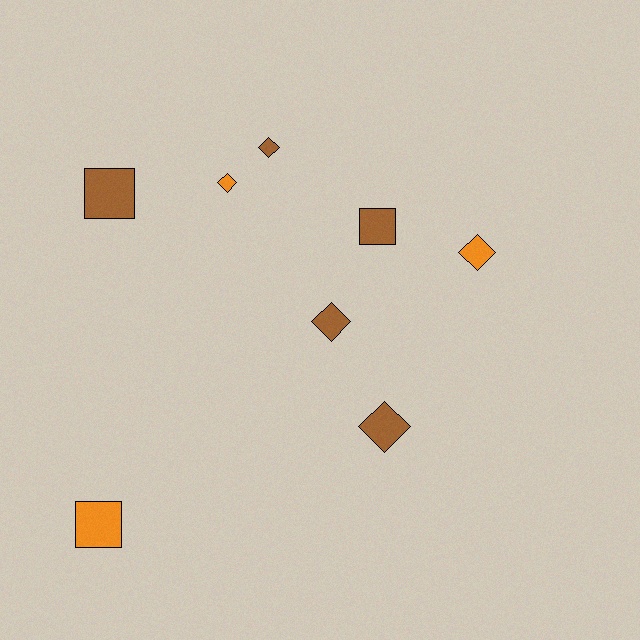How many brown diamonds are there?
There are 3 brown diamonds.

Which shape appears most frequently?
Diamond, with 5 objects.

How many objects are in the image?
There are 8 objects.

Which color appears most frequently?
Brown, with 5 objects.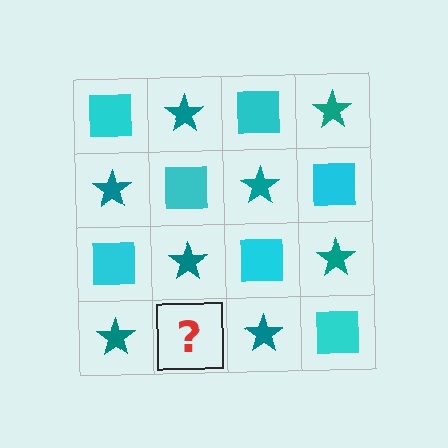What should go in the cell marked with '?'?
The missing cell should contain a cyan square.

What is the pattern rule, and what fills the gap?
The rule is that it alternates cyan square and teal star in a checkerboard pattern. The gap should be filled with a cyan square.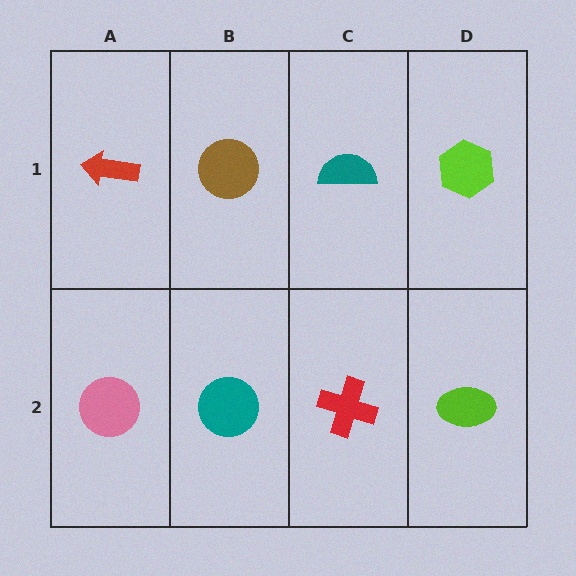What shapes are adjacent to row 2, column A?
A red arrow (row 1, column A), a teal circle (row 2, column B).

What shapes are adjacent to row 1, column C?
A red cross (row 2, column C), a brown circle (row 1, column B), a lime hexagon (row 1, column D).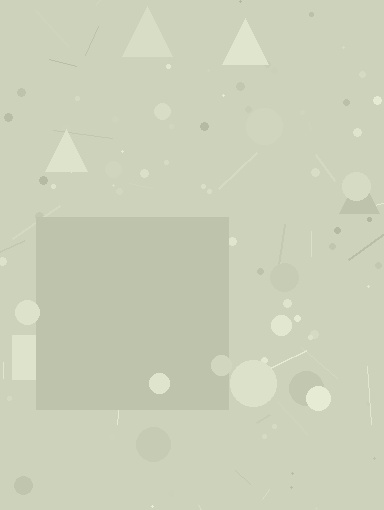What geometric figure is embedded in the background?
A square is embedded in the background.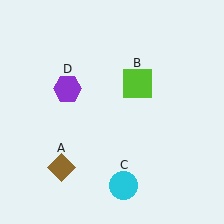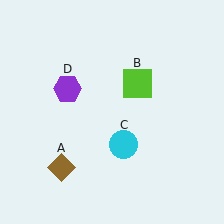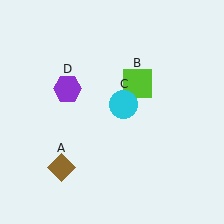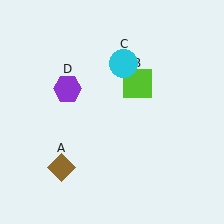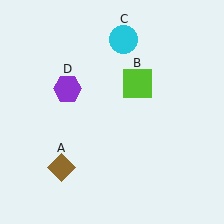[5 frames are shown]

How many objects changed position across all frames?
1 object changed position: cyan circle (object C).